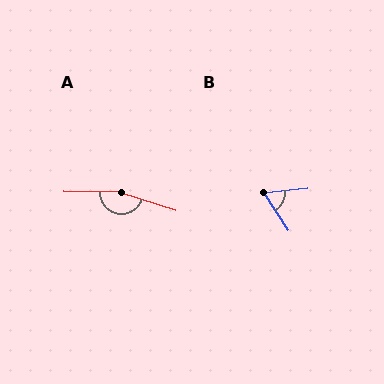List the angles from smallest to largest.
B (62°), A (163°).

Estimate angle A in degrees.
Approximately 163 degrees.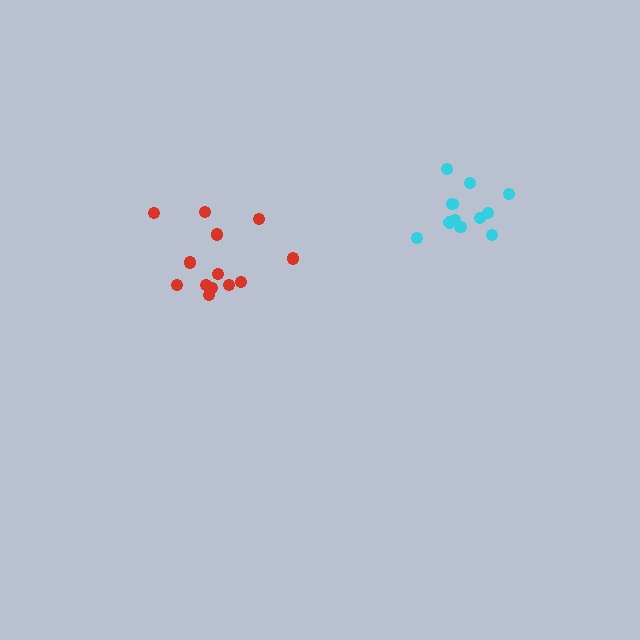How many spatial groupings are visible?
There are 2 spatial groupings.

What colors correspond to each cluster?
The clusters are colored: cyan, red.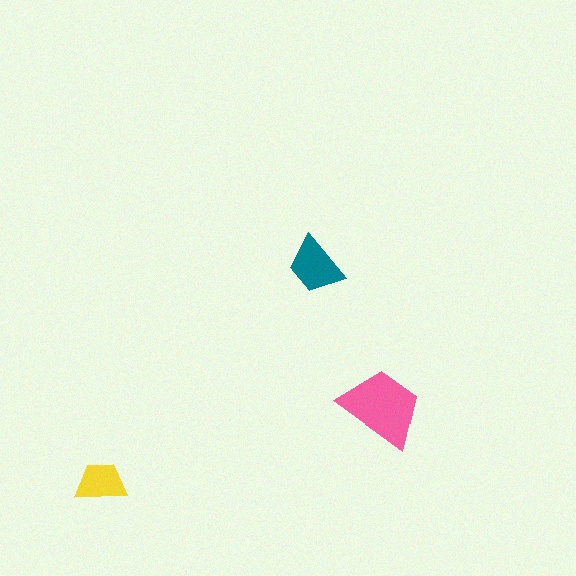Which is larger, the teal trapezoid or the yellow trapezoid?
The teal one.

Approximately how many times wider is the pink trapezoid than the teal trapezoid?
About 1.5 times wider.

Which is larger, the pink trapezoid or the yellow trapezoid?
The pink one.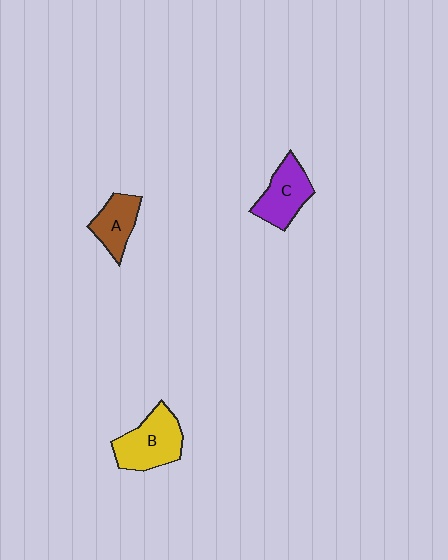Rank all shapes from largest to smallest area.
From largest to smallest: B (yellow), C (purple), A (brown).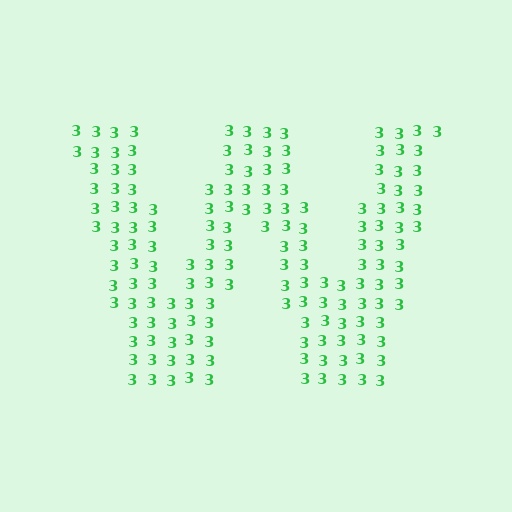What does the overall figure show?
The overall figure shows the letter W.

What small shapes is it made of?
It is made of small digit 3's.